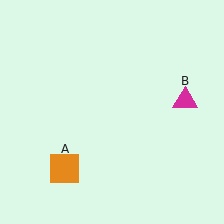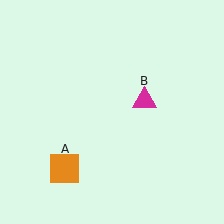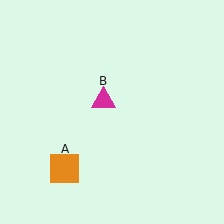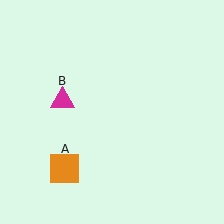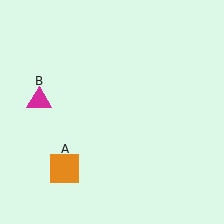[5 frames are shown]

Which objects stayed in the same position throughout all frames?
Orange square (object A) remained stationary.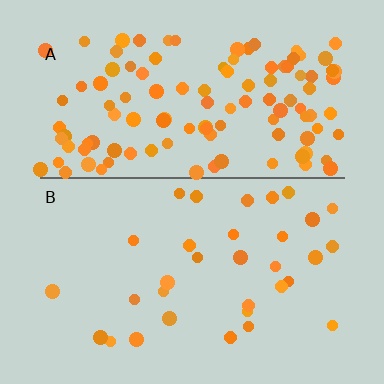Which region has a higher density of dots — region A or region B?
A (the top).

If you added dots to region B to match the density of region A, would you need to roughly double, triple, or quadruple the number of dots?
Approximately quadruple.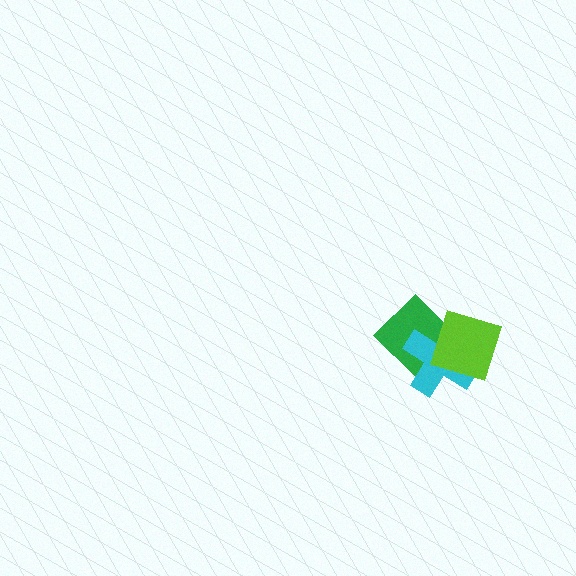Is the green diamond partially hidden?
Yes, it is partially covered by another shape.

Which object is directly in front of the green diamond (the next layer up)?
The cyan cross is directly in front of the green diamond.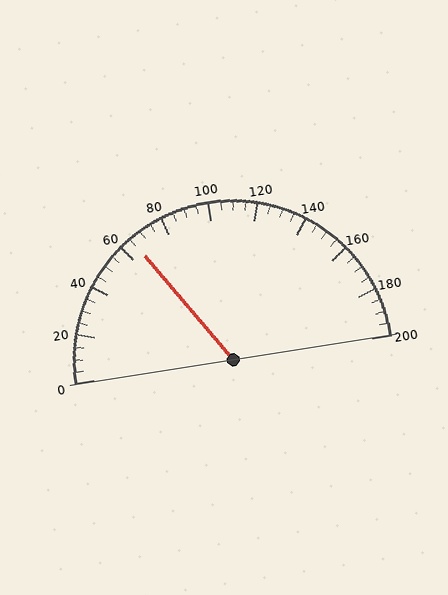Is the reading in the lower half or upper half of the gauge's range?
The reading is in the lower half of the range (0 to 200).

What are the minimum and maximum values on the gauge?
The gauge ranges from 0 to 200.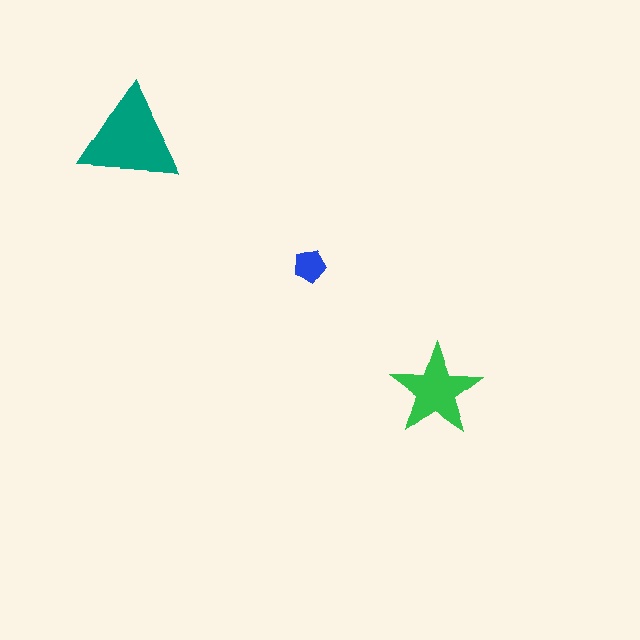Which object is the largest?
The teal triangle.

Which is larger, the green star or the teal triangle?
The teal triangle.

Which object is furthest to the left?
The teal triangle is leftmost.